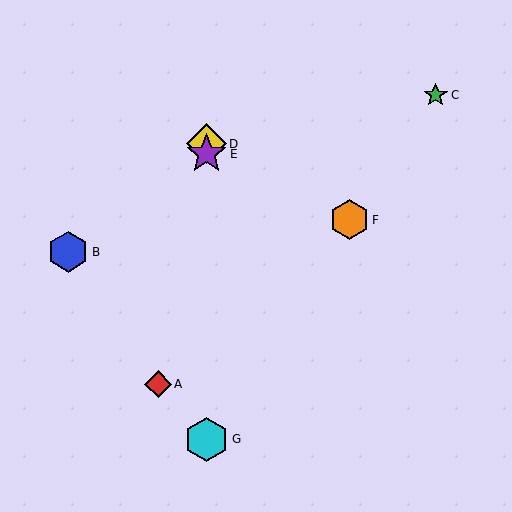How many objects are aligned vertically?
3 objects (D, E, G) are aligned vertically.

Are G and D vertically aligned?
Yes, both are at x≈207.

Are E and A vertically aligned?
No, E is at x≈207 and A is at x≈158.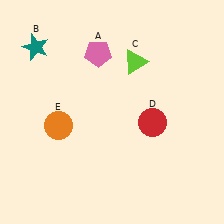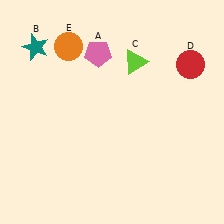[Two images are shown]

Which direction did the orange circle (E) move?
The orange circle (E) moved up.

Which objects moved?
The objects that moved are: the red circle (D), the orange circle (E).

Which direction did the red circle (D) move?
The red circle (D) moved up.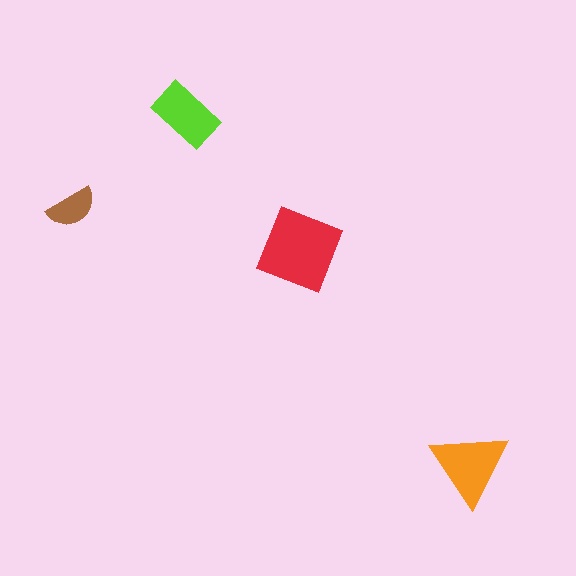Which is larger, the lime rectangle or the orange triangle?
The orange triangle.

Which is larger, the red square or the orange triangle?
The red square.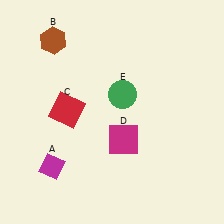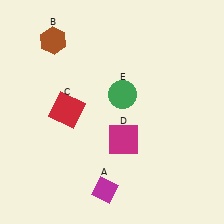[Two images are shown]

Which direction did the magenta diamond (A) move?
The magenta diamond (A) moved right.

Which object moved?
The magenta diamond (A) moved right.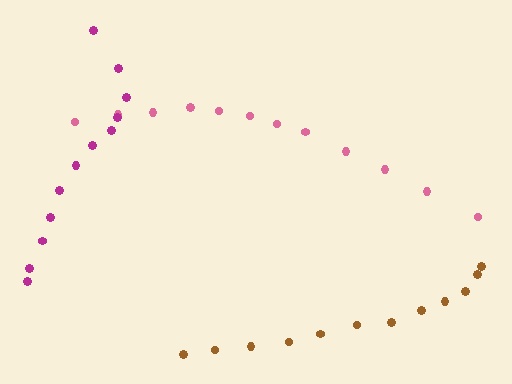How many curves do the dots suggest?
There are 3 distinct paths.